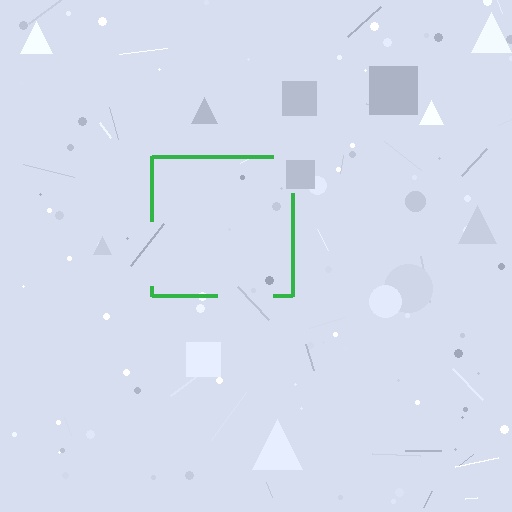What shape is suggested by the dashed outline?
The dashed outline suggests a square.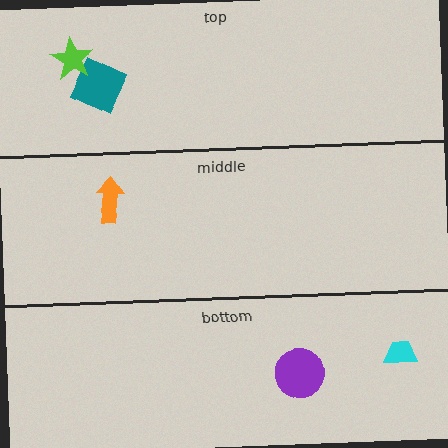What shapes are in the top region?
The teal square, the lime star.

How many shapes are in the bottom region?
2.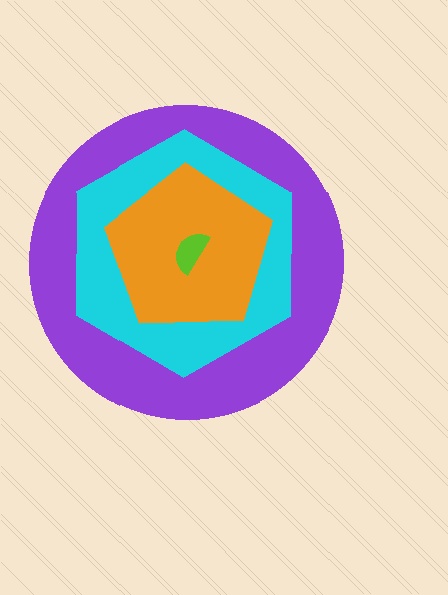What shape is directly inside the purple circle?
The cyan hexagon.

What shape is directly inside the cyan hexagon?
The orange pentagon.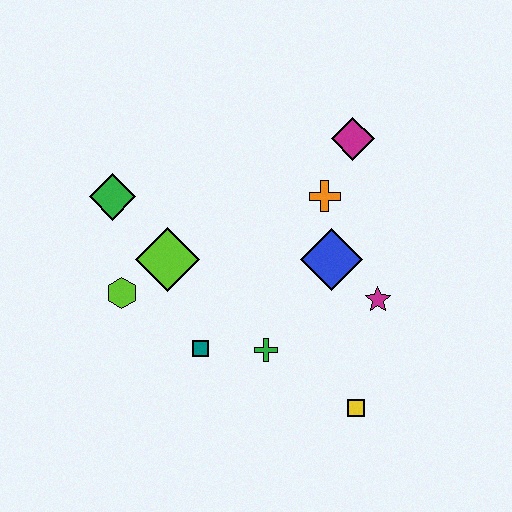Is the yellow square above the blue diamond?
No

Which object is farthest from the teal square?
The magenta diamond is farthest from the teal square.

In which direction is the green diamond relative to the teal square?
The green diamond is above the teal square.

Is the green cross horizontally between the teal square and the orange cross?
Yes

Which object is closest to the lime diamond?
The lime hexagon is closest to the lime diamond.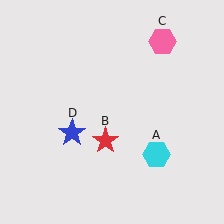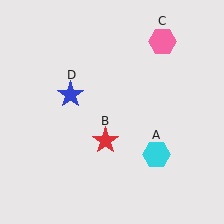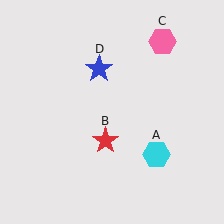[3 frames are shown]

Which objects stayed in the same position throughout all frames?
Cyan hexagon (object A) and red star (object B) and pink hexagon (object C) remained stationary.